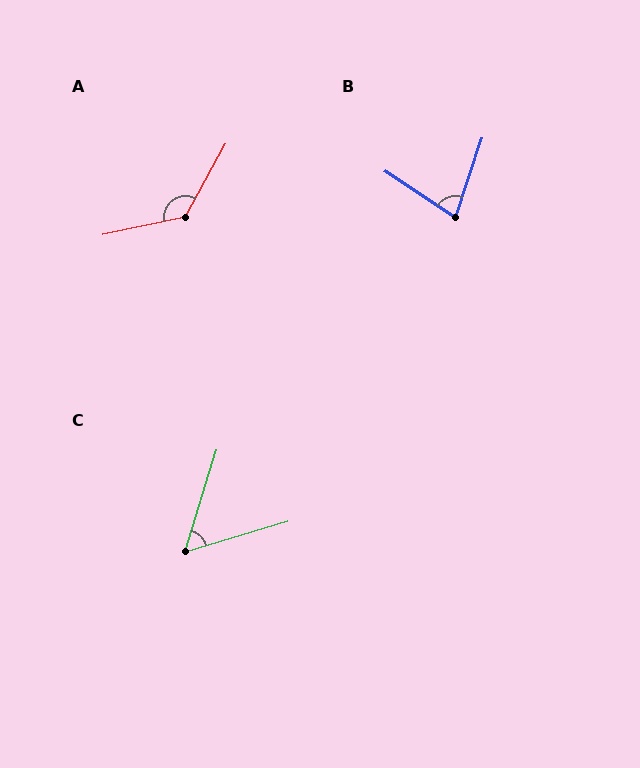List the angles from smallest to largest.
C (56°), B (75°), A (131°).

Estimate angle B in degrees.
Approximately 75 degrees.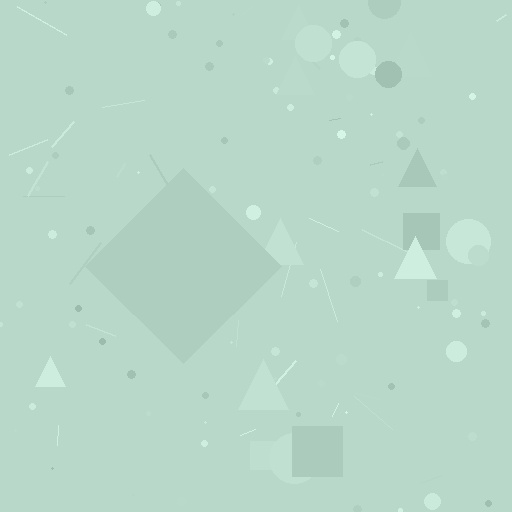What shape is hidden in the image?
A diamond is hidden in the image.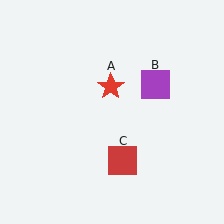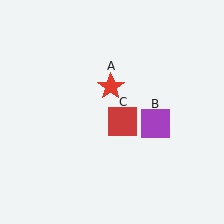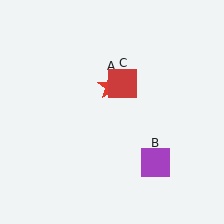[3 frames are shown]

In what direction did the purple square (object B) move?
The purple square (object B) moved down.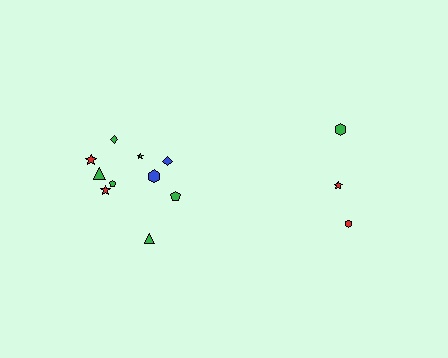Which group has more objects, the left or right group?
The left group.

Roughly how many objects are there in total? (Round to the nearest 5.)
Roughly 15 objects in total.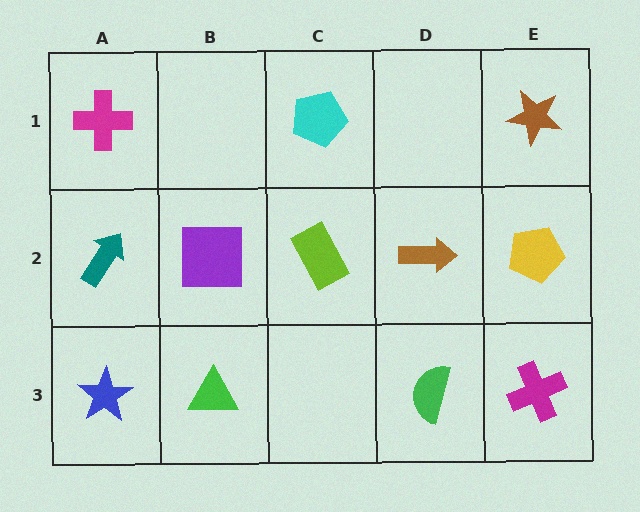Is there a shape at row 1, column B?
No, that cell is empty.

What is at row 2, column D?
A brown arrow.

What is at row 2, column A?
A teal arrow.